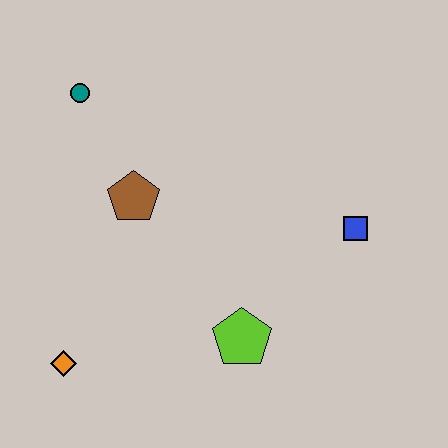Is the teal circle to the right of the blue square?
No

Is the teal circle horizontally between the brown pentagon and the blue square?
No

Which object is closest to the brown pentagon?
The teal circle is closest to the brown pentagon.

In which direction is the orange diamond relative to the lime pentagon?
The orange diamond is to the left of the lime pentagon.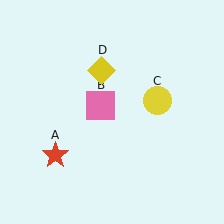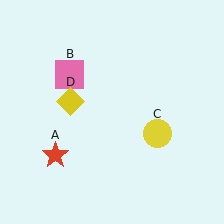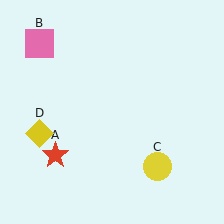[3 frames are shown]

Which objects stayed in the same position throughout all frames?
Red star (object A) remained stationary.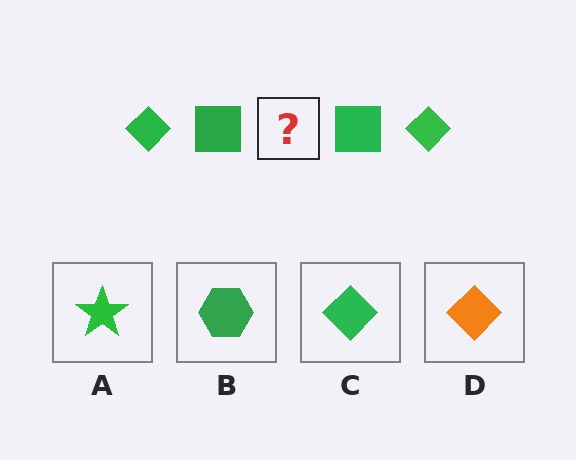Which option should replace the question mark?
Option C.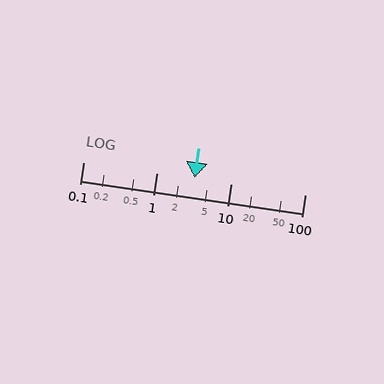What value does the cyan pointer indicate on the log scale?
The pointer indicates approximately 3.2.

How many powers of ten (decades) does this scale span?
The scale spans 3 decades, from 0.1 to 100.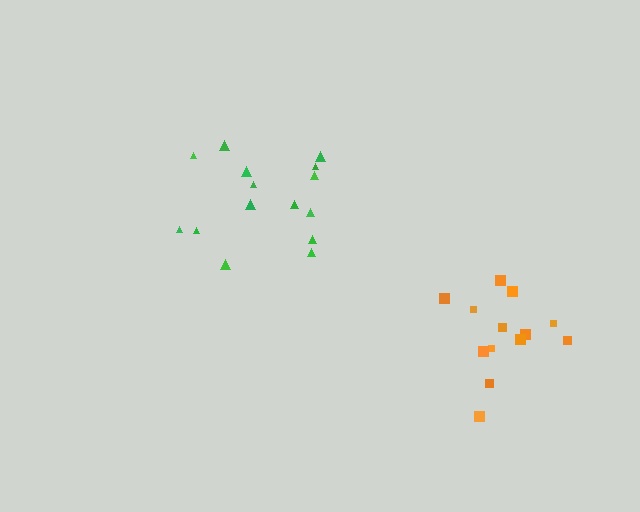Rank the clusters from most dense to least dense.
orange, green.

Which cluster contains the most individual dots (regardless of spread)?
Green (15).